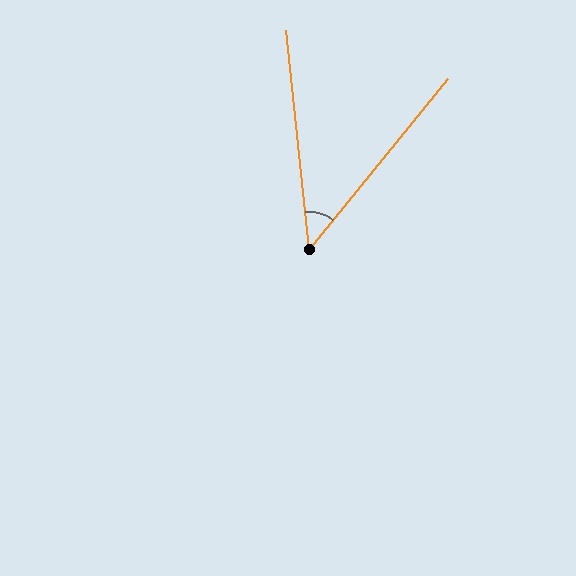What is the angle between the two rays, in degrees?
Approximately 45 degrees.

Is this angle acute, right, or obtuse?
It is acute.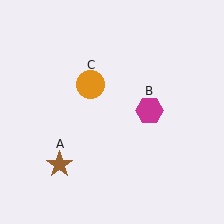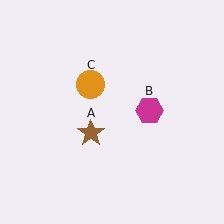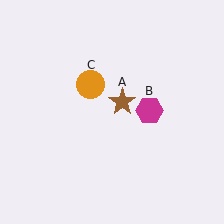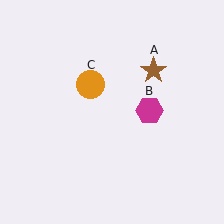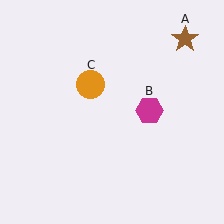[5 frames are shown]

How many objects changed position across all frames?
1 object changed position: brown star (object A).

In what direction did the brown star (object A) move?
The brown star (object A) moved up and to the right.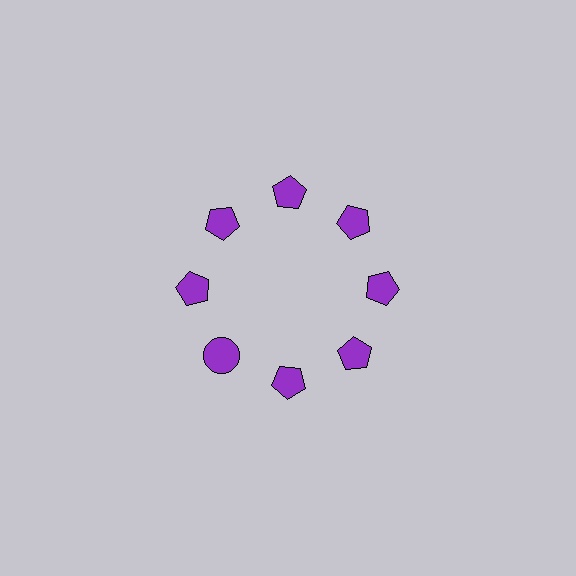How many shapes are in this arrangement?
There are 8 shapes arranged in a ring pattern.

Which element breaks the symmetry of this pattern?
The purple circle at roughly the 8 o'clock position breaks the symmetry. All other shapes are purple pentagons.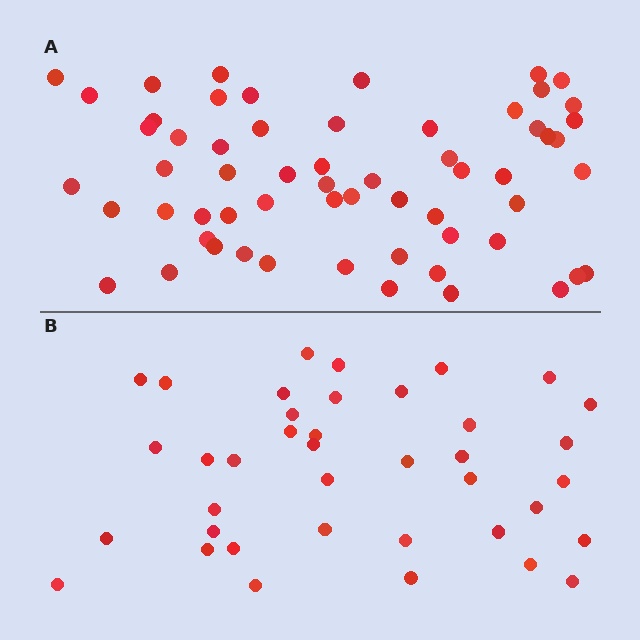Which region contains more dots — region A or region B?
Region A (the top region) has more dots.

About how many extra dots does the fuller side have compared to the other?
Region A has approximately 20 more dots than region B.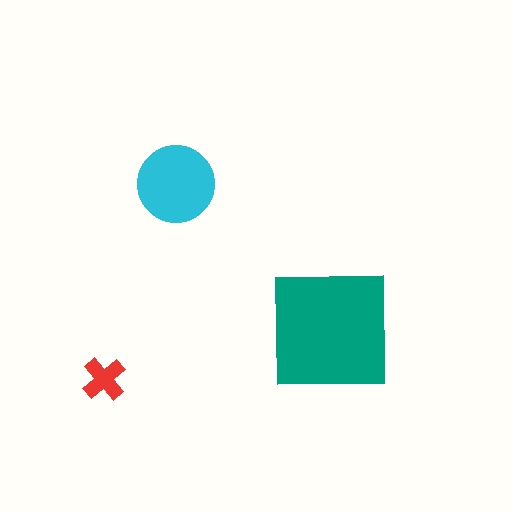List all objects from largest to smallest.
The teal square, the cyan circle, the red cross.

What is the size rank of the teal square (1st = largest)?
1st.